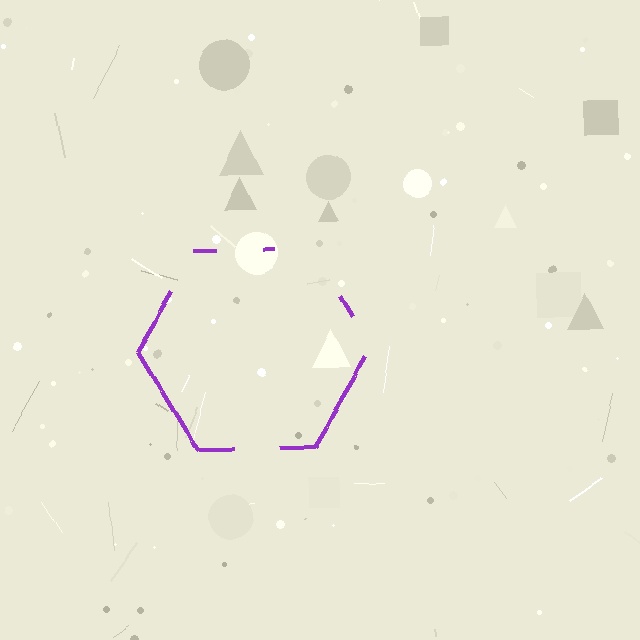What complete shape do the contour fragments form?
The contour fragments form a hexagon.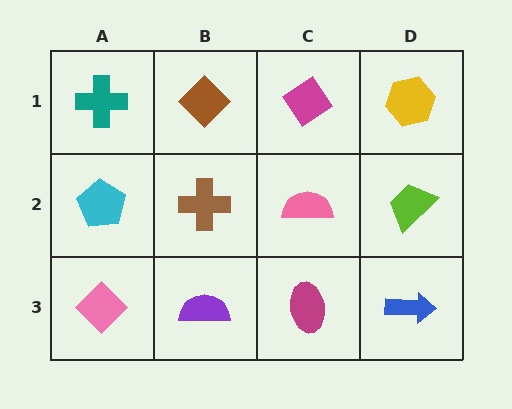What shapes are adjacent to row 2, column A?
A teal cross (row 1, column A), a pink diamond (row 3, column A), a brown cross (row 2, column B).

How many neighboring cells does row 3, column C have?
3.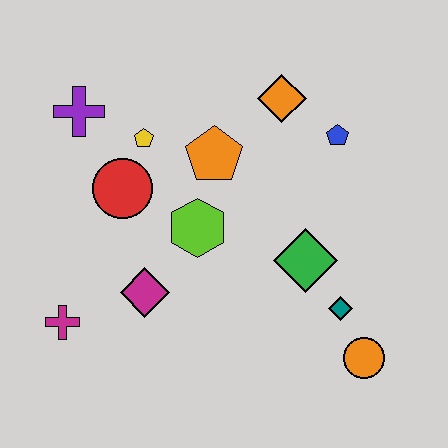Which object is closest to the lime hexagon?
The orange pentagon is closest to the lime hexagon.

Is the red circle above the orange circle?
Yes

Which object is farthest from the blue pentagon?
The magenta cross is farthest from the blue pentagon.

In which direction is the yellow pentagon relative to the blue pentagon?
The yellow pentagon is to the left of the blue pentagon.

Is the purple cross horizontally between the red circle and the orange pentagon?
No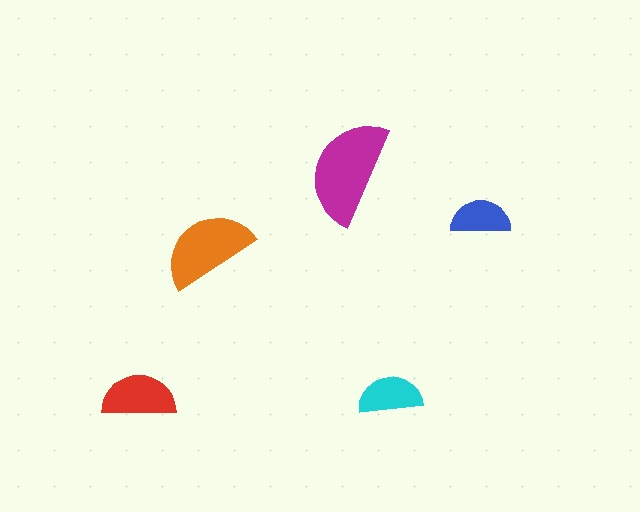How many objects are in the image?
There are 5 objects in the image.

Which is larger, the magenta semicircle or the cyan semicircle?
The magenta one.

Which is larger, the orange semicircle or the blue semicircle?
The orange one.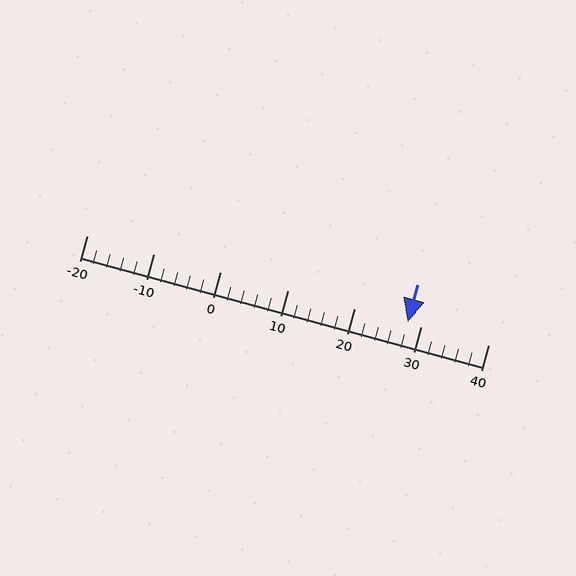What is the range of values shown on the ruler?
The ruler shows values from -20 to 40.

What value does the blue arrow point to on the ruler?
The blue arrow points to approximately 28.